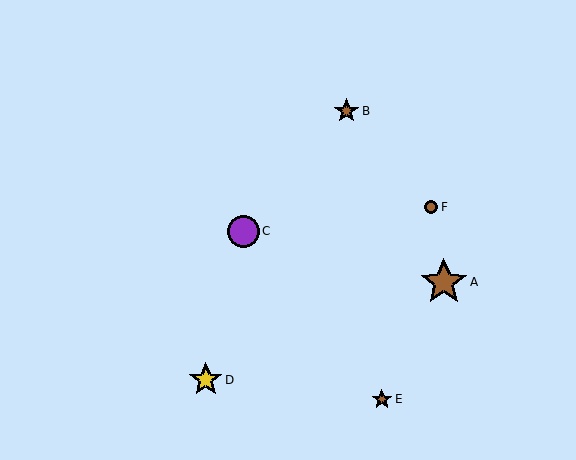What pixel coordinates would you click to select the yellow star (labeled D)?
Click at (206, 380) to select the yellow star D.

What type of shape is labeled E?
Shape E is a brown star.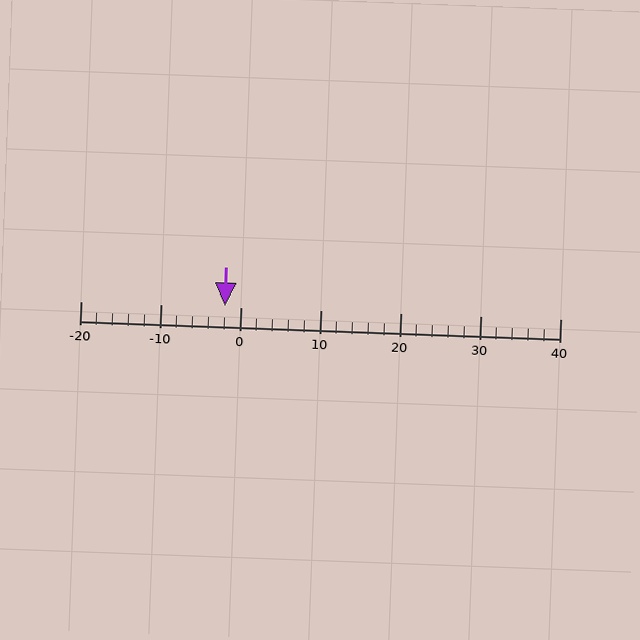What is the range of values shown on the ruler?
The ruler shows values from -20 to 40.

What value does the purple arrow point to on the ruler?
The purple arrow points to approximately -2.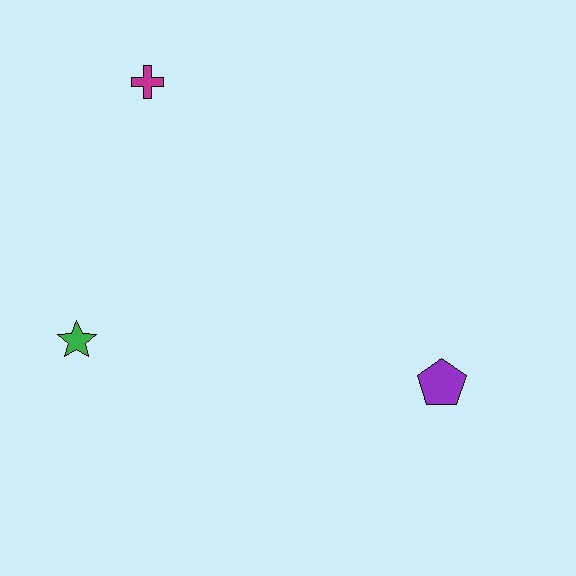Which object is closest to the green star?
The magenta cross is closest to the green star.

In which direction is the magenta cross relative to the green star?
The magenta cross is above the green star.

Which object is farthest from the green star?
The purple pentagon is farthest from the green star.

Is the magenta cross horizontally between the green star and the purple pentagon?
Yes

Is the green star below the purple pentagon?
No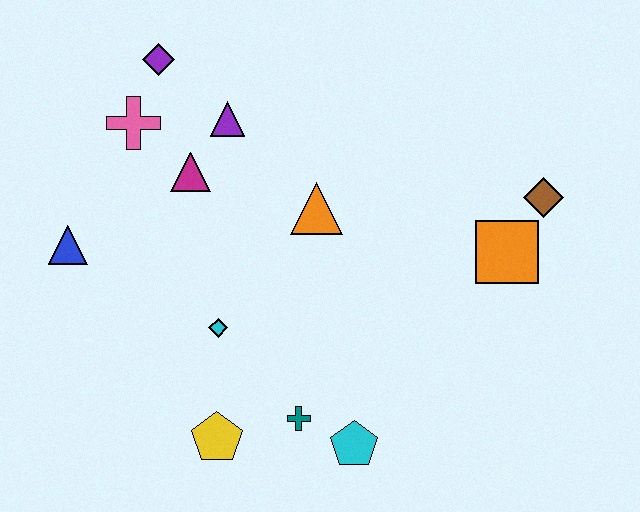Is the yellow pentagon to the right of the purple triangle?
No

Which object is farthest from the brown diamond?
The blue triangle is farthest from the brown diamond.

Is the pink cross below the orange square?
No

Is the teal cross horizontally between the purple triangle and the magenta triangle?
No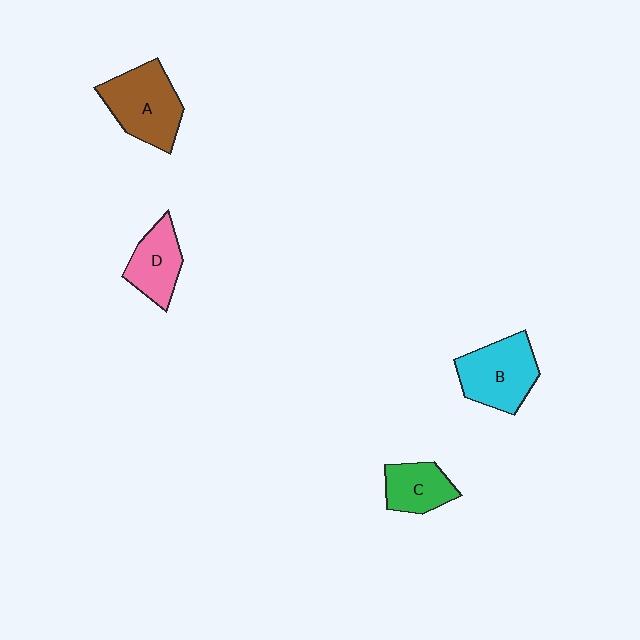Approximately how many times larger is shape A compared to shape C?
Approximately 1.6 times.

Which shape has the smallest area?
Shape C (green).